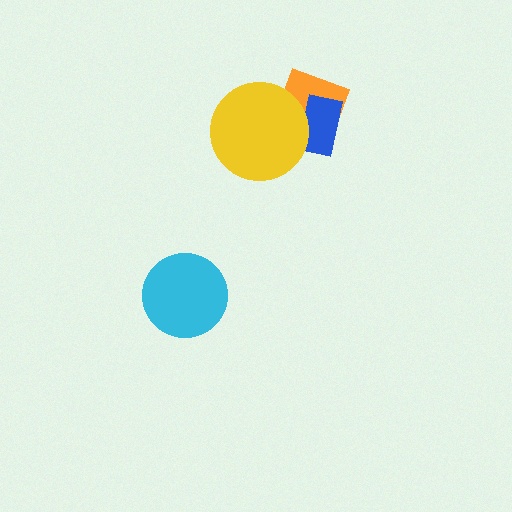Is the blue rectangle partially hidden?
Yes, it is partially covered by another shape.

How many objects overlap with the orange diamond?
2 objects overlap with the orange diamond.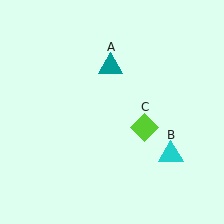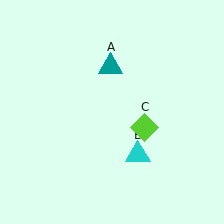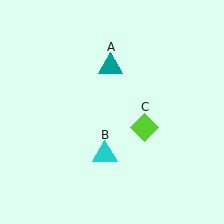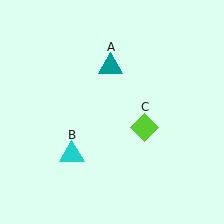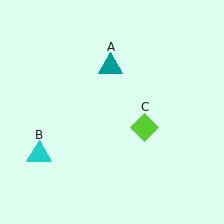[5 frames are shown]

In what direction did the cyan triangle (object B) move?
The cyan triangle (object B) moved left.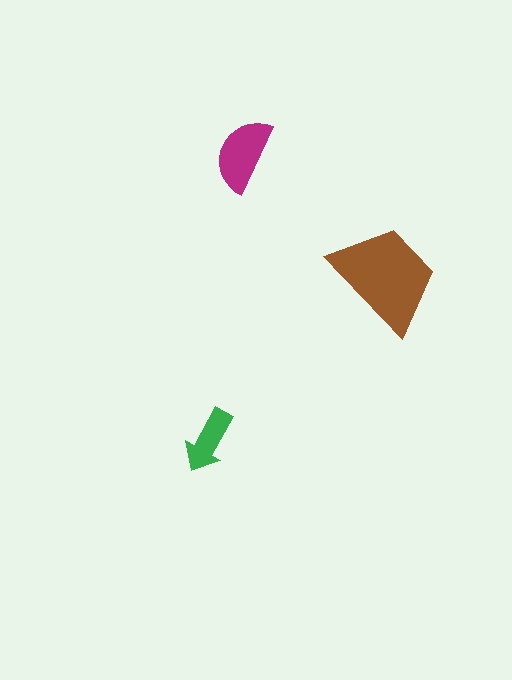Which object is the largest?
The brown trapezoid.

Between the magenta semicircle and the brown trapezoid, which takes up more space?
The brown trapezoid.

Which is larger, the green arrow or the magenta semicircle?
The magenta semicircle.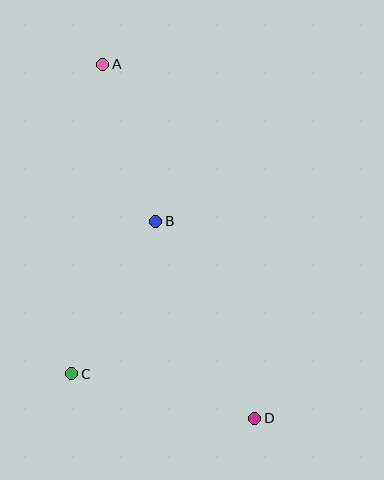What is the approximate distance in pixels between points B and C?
The distance between B and C is approximately 174 pixels.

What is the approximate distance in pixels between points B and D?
The distance between B and D is approximately 220 pixels.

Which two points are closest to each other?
Points A and B are closest to each other.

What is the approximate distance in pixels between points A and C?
The distance between A and C is approximately 311 pixels.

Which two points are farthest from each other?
Points A and D are farthest from each other.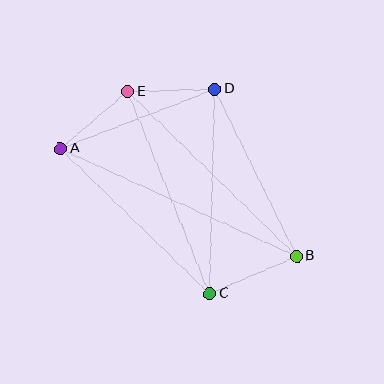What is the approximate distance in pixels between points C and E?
The distance between C and E is approximately 218 pixels.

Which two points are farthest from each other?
Points A and B are farthest from each other.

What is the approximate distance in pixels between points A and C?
The distance between A and C is approximately 208 pixels.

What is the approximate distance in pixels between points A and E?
The distance between A and E is approximately 88 pixels.